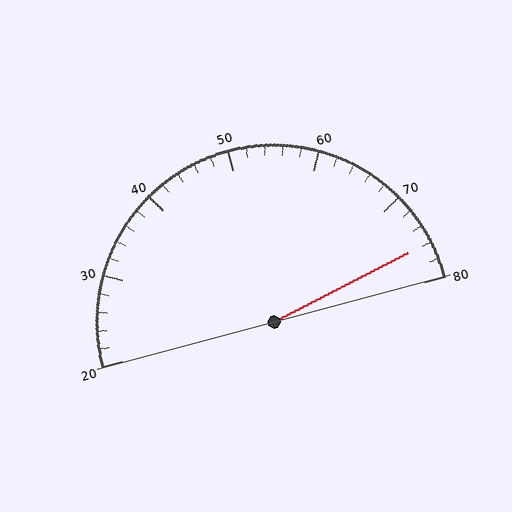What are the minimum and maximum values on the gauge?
The gauge ranges from 20 to 80.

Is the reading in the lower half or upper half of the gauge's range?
The reading is in the upper half of the range (20 to 80).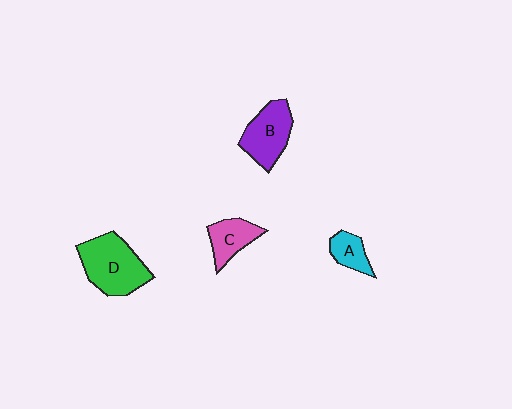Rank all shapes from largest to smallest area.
From largest to smallest: D (green), B (purple), C (pink), A (cyan).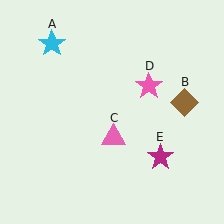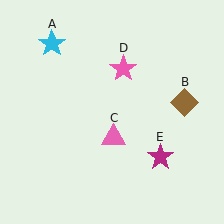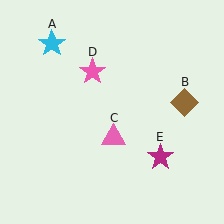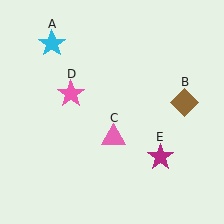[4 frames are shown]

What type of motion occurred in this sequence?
The pink star (object D) rotated counterclockwise around the center of the scene.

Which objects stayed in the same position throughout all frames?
Cyan star (object A) and brown diamond (object B) and pink triangle (object C) and magenta star (object E) remained stationary.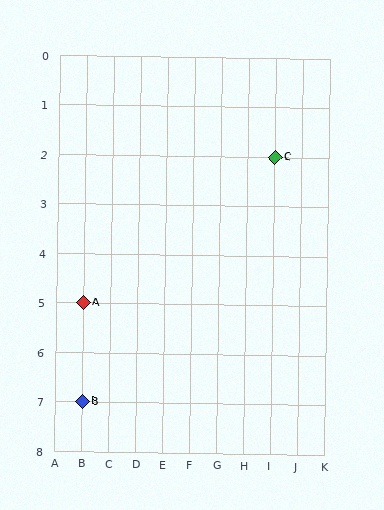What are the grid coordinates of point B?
Point B is at grid coordinates (B, 7).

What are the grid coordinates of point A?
Point A is at grid coordinates (B, 5).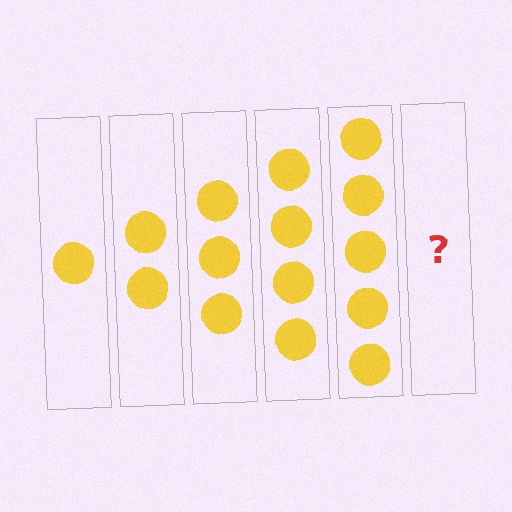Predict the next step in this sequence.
The next step is 6 circles.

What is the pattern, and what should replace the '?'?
The pattern is that each step adds one more circle. The '?' should be 6 circles.